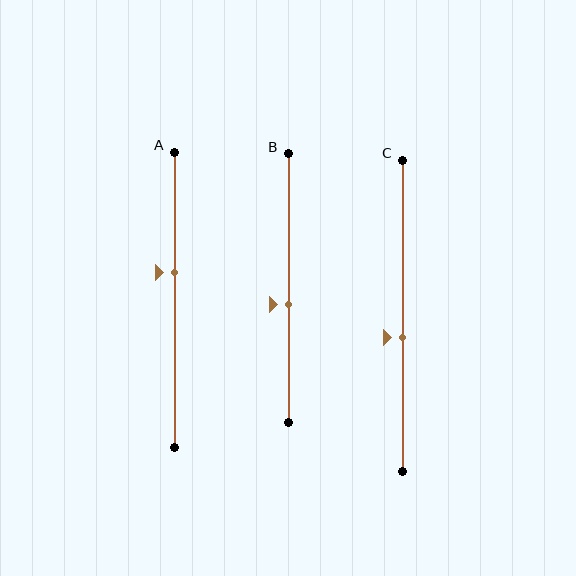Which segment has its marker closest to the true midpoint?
Segment B has its marker closest to the true midpoint.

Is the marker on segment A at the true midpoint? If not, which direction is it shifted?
No, the marker on segment A is shifted upward by about 9% of the segment length.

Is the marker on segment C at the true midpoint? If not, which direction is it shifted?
No, the marker on segment C is shifted downward by about 7% of the segment length.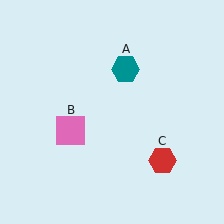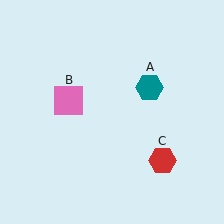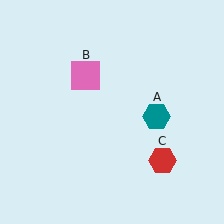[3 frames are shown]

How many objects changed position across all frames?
2 objects changed position: teal hexagon (object A), pink square (object B).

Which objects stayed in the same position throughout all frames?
Red hexagon (object C) remained stationary.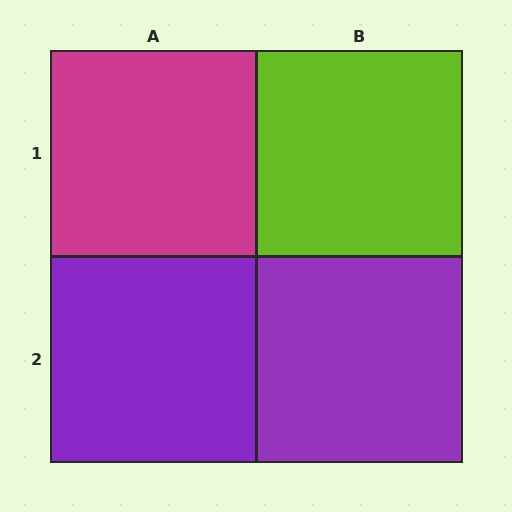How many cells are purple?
2 cells are purple.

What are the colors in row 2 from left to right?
Purple, purple.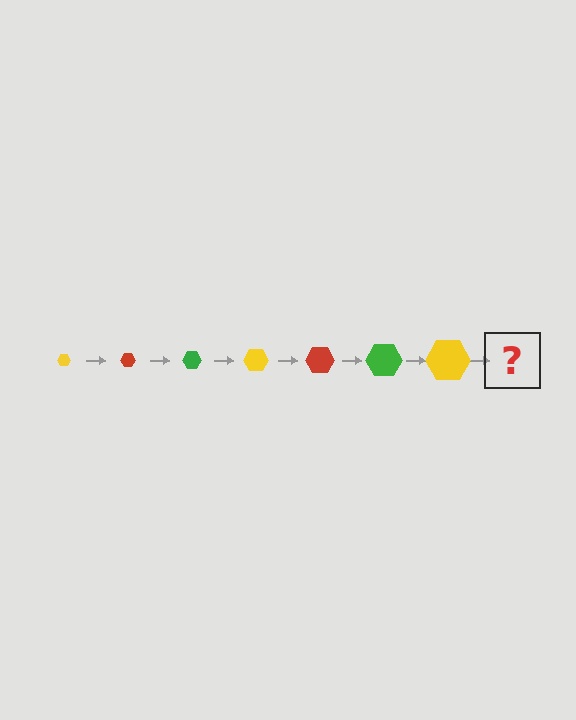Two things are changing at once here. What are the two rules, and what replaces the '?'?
The two rules are that the hexagon grows larger each step and the color cycles through yellow, red, and green. The '?' should be a red hexagon, larger than the previous one.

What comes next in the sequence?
The next element should be a red hexagon, larger than the previous one.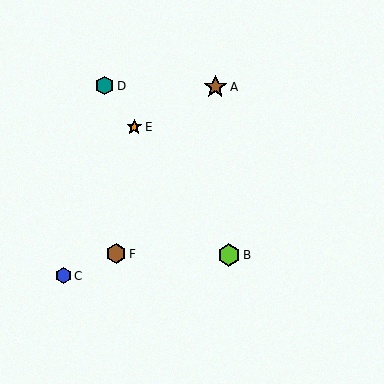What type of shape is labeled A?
Shape A is a brown star.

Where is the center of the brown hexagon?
The center of the brown hexagon is at (116, 254).